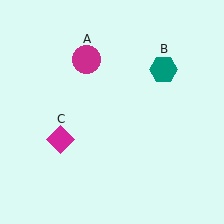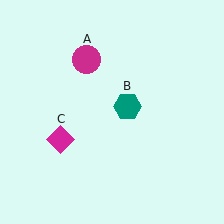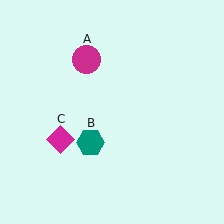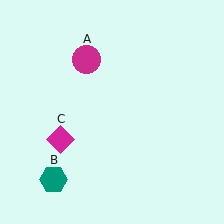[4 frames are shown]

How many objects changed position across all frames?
1 object changed position: teal hexagon (object B).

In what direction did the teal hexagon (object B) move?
The teal hexagon (object B) moved down and to the left.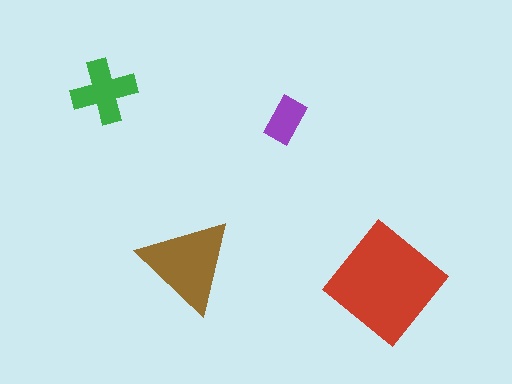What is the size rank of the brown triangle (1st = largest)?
2nd.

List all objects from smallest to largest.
The purple rectangle, the green cross, the brown triangle, the red diamond.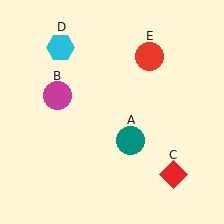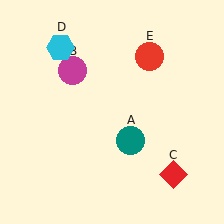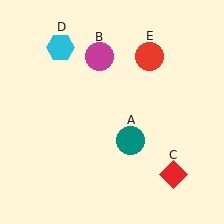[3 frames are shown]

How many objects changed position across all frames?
1 object changed position: magenta circle (object B).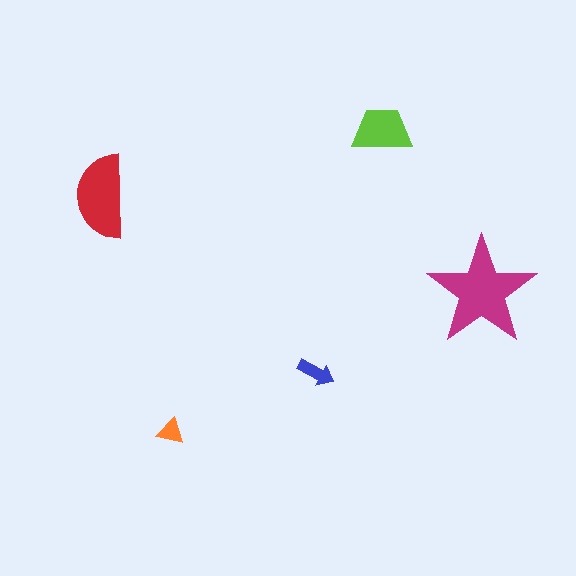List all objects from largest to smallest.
The magenta star, the red semicircle, the lime trapezoid, the blue arrow, the orange triangle.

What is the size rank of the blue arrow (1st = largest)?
4th.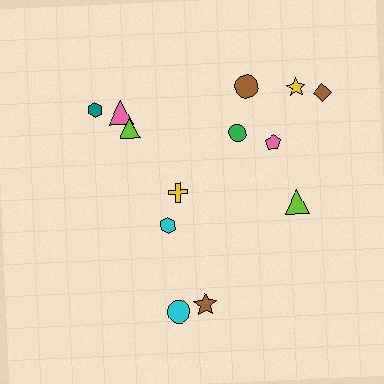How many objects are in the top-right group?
There are 6 objects.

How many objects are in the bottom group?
There are 4 objects.